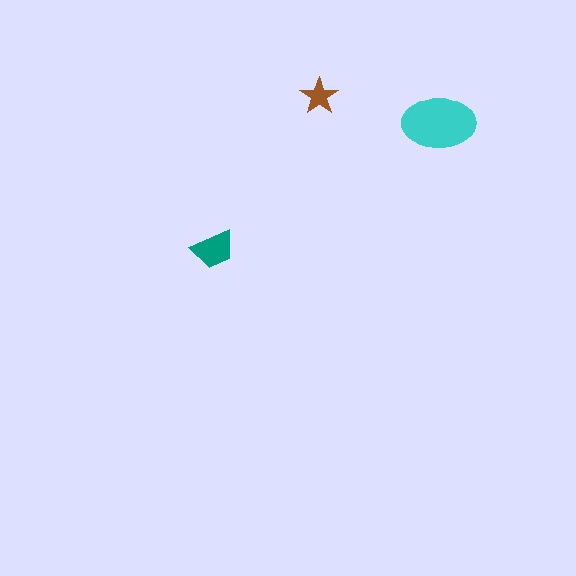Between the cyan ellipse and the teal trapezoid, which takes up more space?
The cyan ellipse.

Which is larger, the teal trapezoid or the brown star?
The teal trapezoid.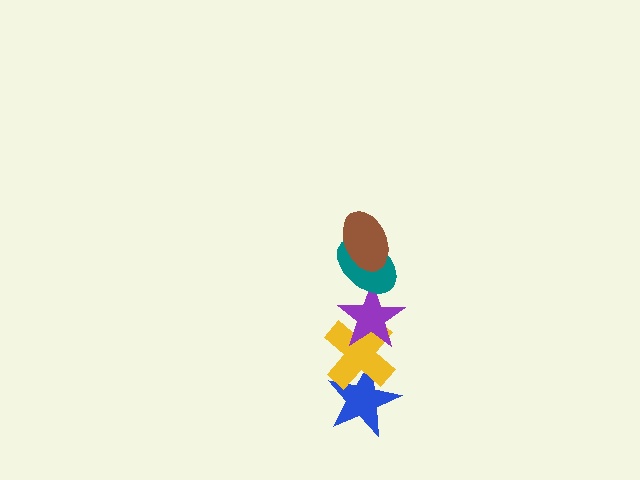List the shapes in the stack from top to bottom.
From top to bottom: the brown ellipse, the teal ellipse, the purple star, the yellow cross, the blue star.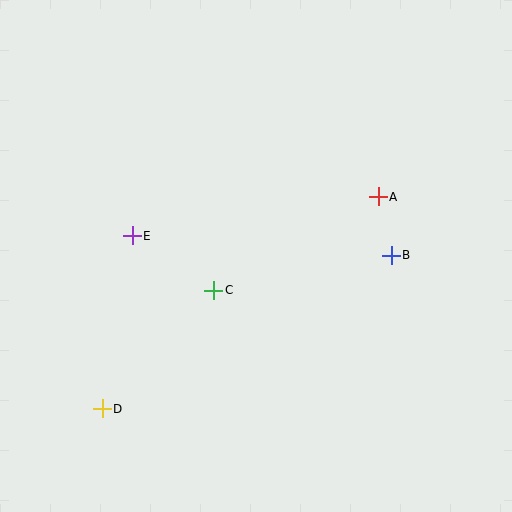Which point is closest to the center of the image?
Point C at (214, 290) is closest to the center.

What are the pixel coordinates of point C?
Point C is at (214, 290).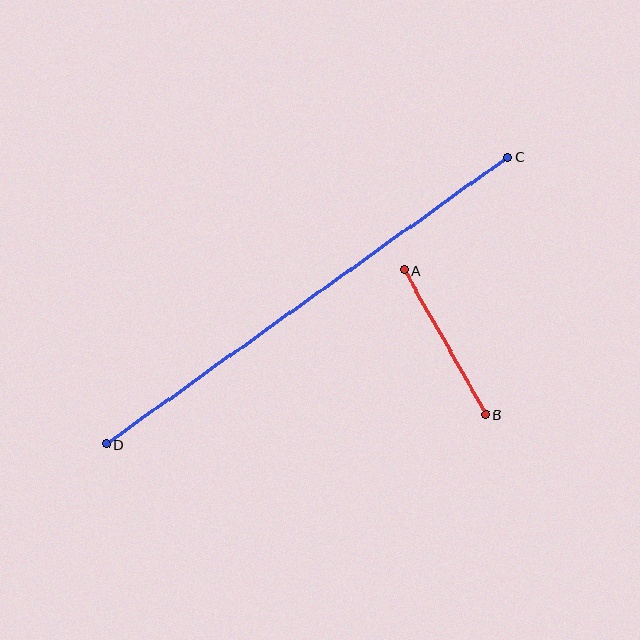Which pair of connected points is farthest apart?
Points C and D are farthest apart.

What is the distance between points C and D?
The distance is approximately 493 pixels.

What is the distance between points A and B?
The distance is approximately 166 pixels.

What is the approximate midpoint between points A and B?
The midpoint is at approximately (445, 342) pixels.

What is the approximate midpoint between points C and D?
The midpoint is at approximately (307, 301) pixels.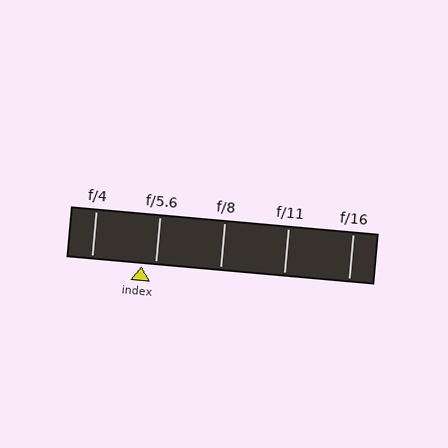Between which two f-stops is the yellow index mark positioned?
The index mark is between f/4 and f/5.6.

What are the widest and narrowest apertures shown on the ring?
The widest aperture shown is f/4 and the narrowest is f/16.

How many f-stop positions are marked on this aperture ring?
There are 5 f-stop positions marked.